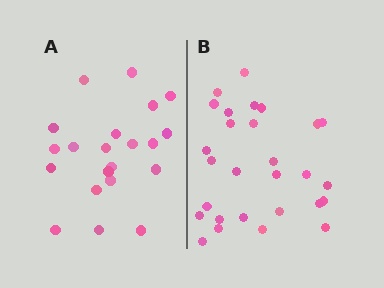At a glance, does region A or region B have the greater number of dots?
Region B (the right region) has more dots.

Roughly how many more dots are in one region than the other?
Region B has roughly 8 or so more dots than region A.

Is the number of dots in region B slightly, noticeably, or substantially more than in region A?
Region B has noticeably more, but not dramatically so. The ratio is roughly 1.3 to 1.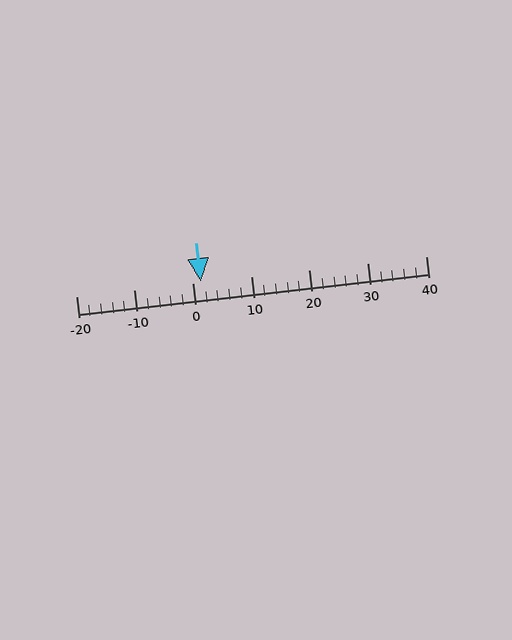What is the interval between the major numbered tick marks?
The major tick marks are spaced 10 units apart.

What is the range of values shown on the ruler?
The ruler shows values from -20 to 40.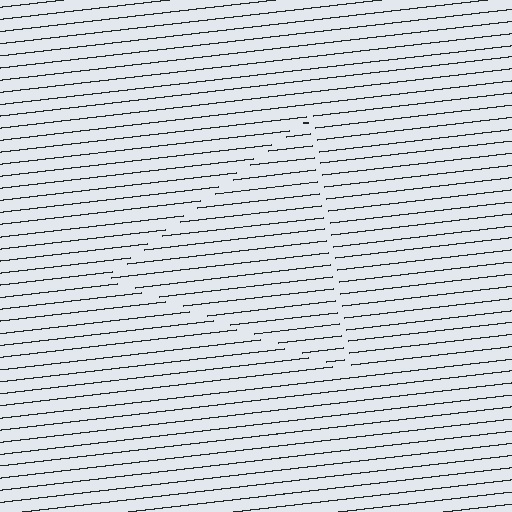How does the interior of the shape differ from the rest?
The interior of the shape contains the same grating, shifted by half a period — the contour is defined by the phase discontinuity where line-ends from the inner and outer gratings abut.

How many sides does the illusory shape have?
3 sides — the line-ends trace a triangle.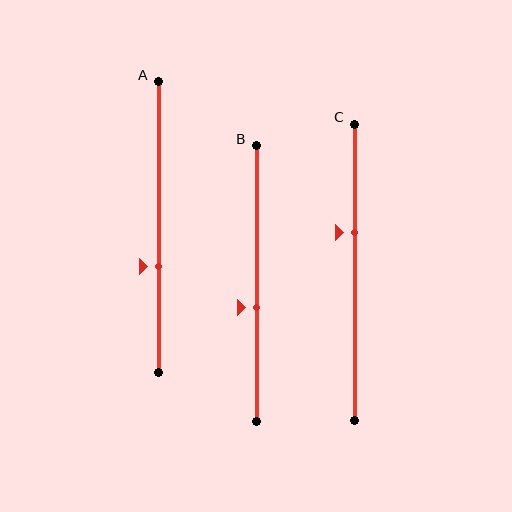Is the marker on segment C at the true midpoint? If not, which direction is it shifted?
No, the marker on segment C is shifted upward by about 14% of the segment length.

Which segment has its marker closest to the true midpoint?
Segment B has its marker closest to the true midpoint.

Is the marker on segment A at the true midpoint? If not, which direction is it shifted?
No, the marker on segment A is shifted downward by about 13% of the segment length.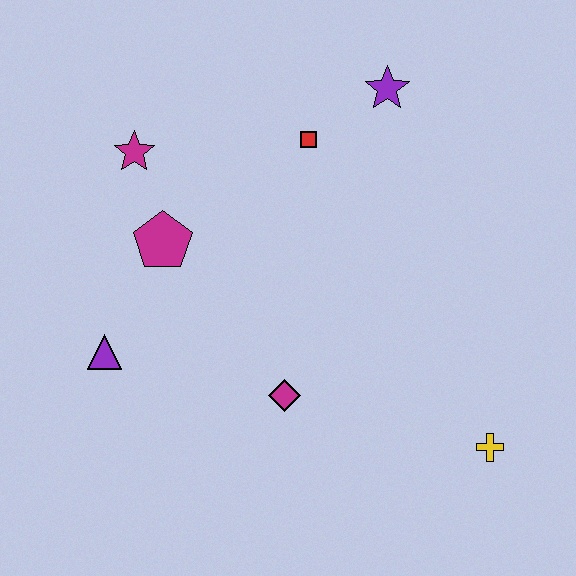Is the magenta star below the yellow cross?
No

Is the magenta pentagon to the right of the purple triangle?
Yes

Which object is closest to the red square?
The purple star is closest to the red square.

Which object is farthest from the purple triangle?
The yellow cross is farthest from the purple triangle.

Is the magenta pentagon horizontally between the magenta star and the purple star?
Yes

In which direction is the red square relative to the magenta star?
The red square is to the right of the magenta star.